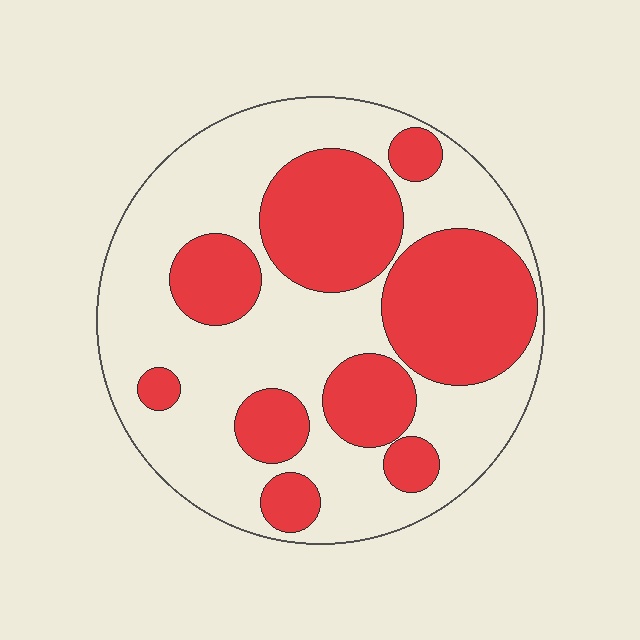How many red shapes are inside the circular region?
9.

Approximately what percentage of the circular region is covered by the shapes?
Approximately 40%.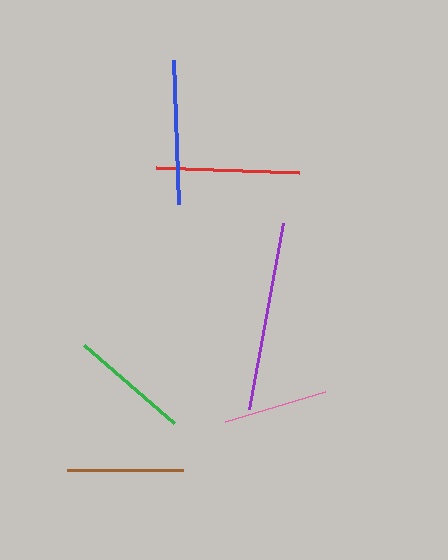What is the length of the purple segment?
The purple segment is approximately 189 pixels long.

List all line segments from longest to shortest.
From longest to shortest: purple, red, blue, green, brown, pink.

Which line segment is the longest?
The purple line is the longest at approximately 189 pixels.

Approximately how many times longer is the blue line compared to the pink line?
The blue line is approximately 1.4 times the length of the pink line.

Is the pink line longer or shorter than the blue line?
The blue line is longer than the pink line.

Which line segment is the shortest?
The pink line is the shortest at approximately 104 pixels.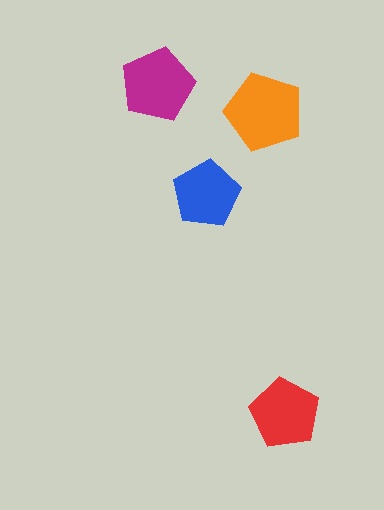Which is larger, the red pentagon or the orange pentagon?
The orange one.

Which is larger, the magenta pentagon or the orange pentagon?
The orange one.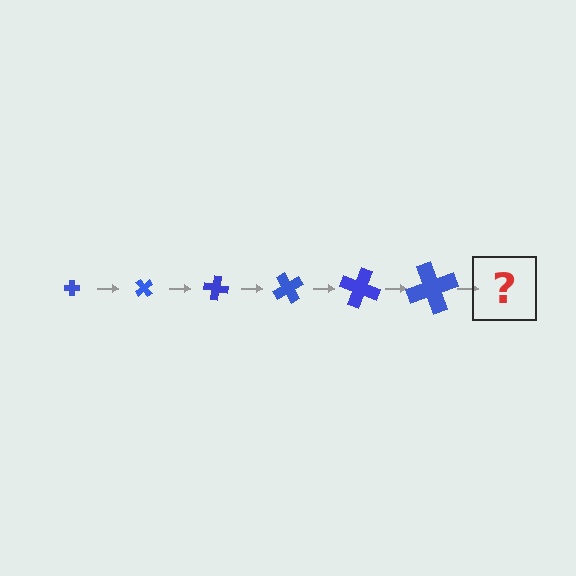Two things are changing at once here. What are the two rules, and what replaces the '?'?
The two rules are that the cross grows larger each step and it rotates 50 degrees each step. The '?' should be a cross, larger than the previous one and rotated 300 degrees from the start.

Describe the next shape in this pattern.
It should be a cross, larger than the previous one and rotated 300 degrees from the start.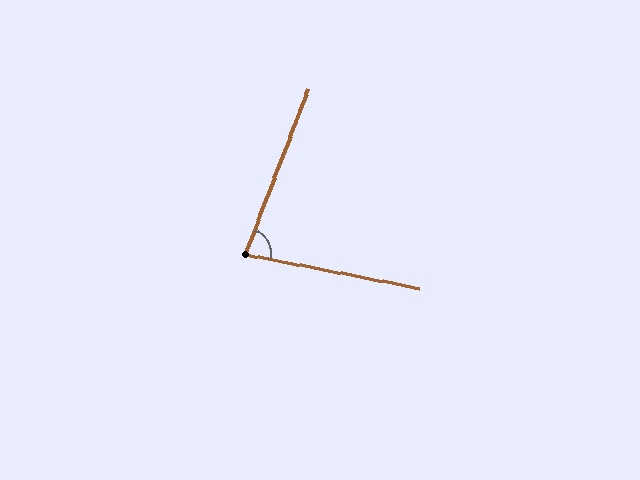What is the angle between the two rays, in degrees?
Approximately 80 degrees.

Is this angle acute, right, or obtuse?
It is acute.